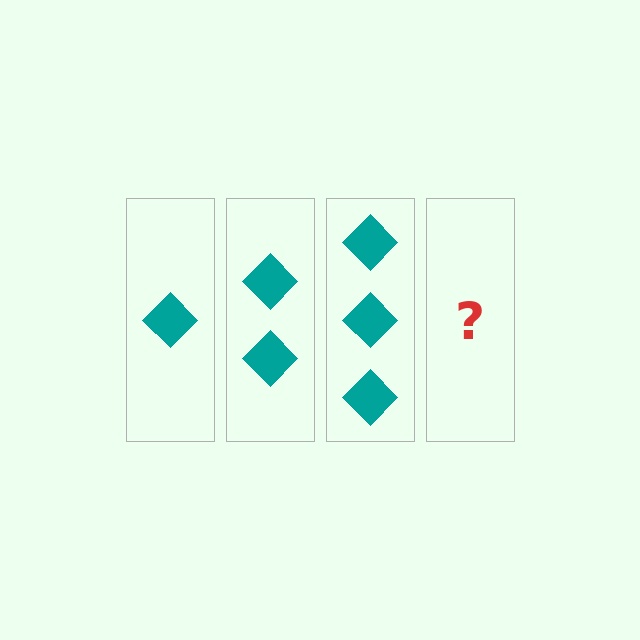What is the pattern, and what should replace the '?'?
The pattern is that each step adds one more diamond. The '?' should be 4 diamonds.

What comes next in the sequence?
The next element should be 4 diamonds.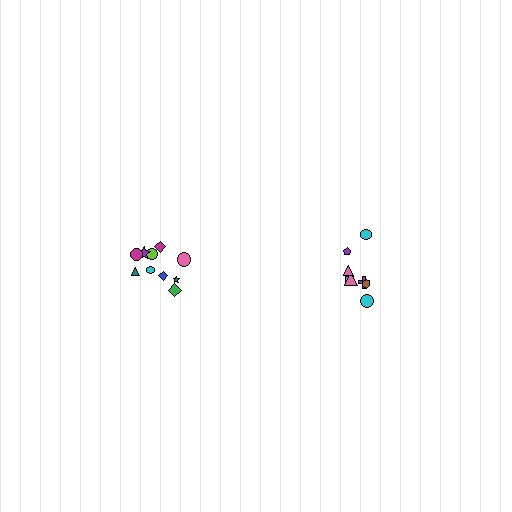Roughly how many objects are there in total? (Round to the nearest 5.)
Roughly 20 objects in total.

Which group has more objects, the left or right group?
The left group.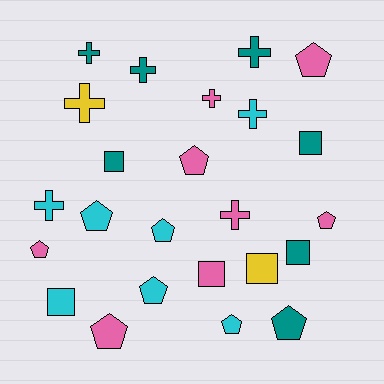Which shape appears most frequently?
Pentagon, with 10 objects.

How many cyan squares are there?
There is 1 cyan square.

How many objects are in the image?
There are 24 objects.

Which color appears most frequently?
Pink, with 8 objects.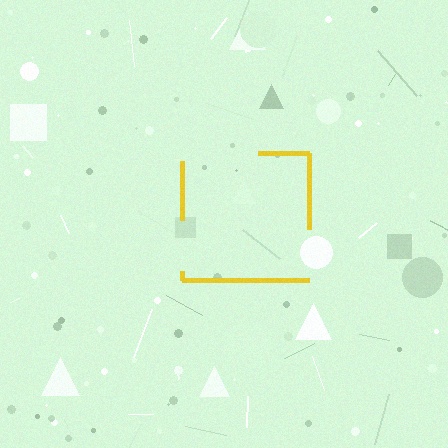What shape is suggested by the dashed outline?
The dashed outline suggests a square.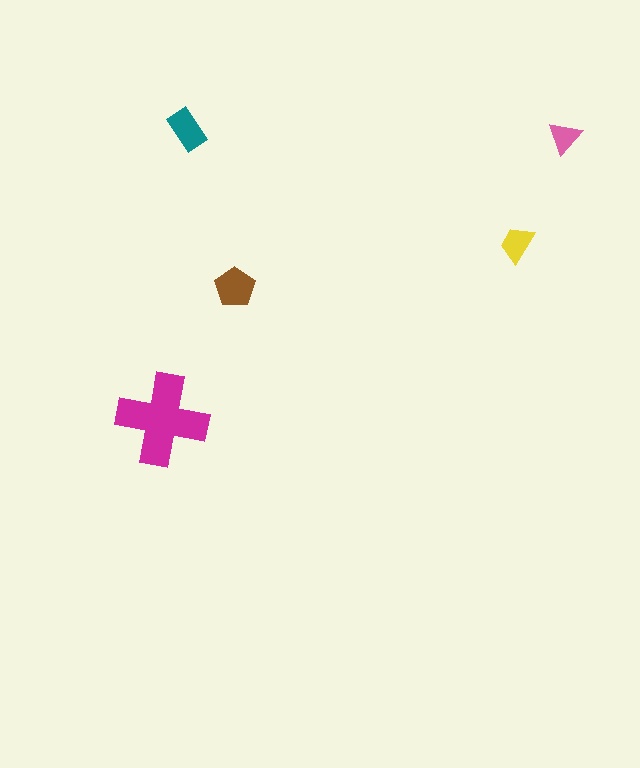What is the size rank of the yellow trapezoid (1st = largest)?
4th.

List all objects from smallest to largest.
The pink triangle, the yellow trapezoid, the teal rectangle, the brown pentagon, the magenta cross.